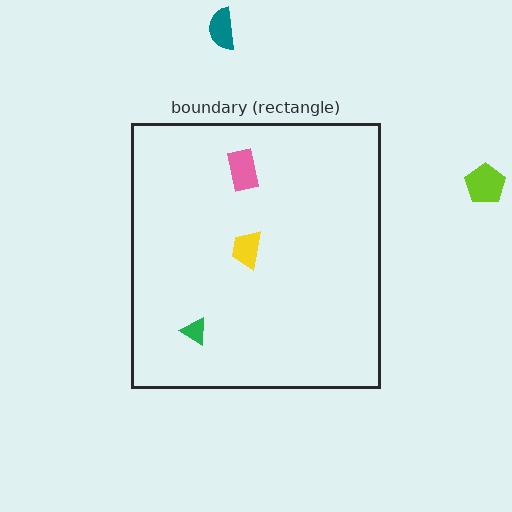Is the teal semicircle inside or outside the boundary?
Outside.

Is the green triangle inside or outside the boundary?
Inside.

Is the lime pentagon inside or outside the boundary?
Outside.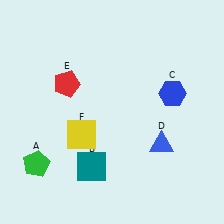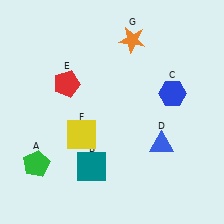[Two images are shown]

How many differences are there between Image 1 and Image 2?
There is 1 difference between the two images.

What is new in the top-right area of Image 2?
An orange star (G) was added in the top-right area of Image 2.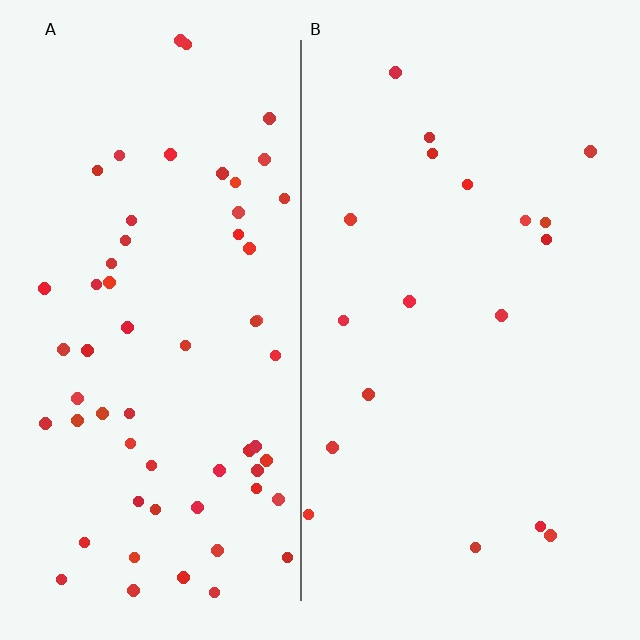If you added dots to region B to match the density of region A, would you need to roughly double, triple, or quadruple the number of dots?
Approximately triple.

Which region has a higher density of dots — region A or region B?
A (the left).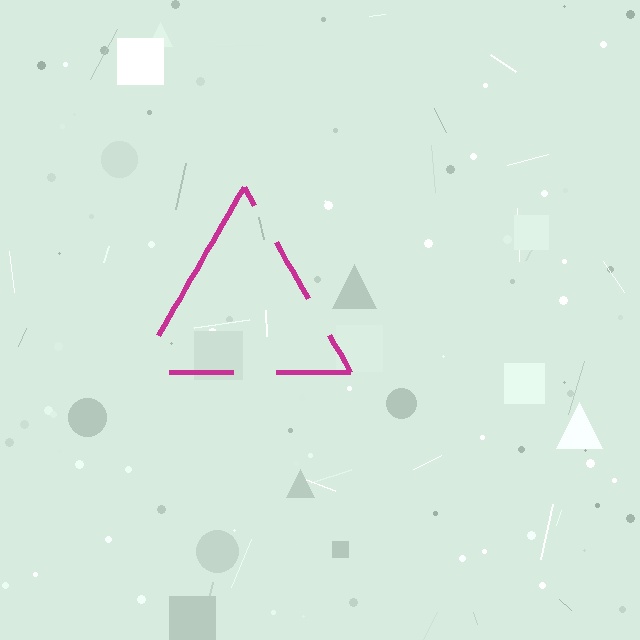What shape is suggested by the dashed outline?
The dashed outline suggests a triangle.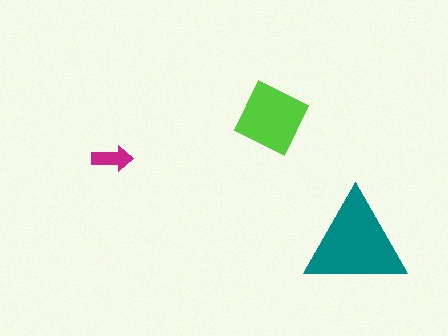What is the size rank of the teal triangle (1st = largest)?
1st.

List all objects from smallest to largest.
The magenta arrow, the lime diamond, the teal triangle.